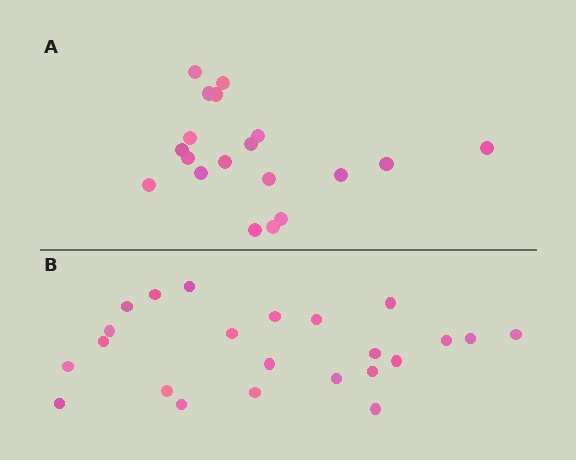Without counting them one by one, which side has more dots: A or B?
Region B (the bottom region) has more dots.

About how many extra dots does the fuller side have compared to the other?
Region B has about 4 more dots than region A.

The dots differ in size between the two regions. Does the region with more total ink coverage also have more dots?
No. Region A has more total ink coverage because its dots are larger, but region B actually contains more individual dots. Total area can be misleading — the number of items is what matters here.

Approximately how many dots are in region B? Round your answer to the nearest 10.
About 20 dots. (The exact count is 23, which rounds to 20.)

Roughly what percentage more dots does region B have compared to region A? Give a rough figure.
About 20% more.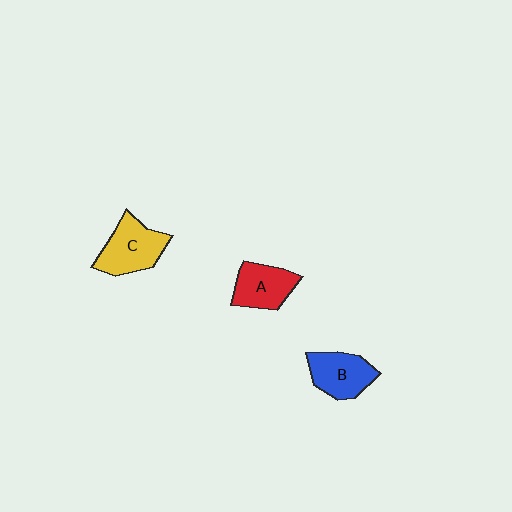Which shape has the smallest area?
Shape A (red).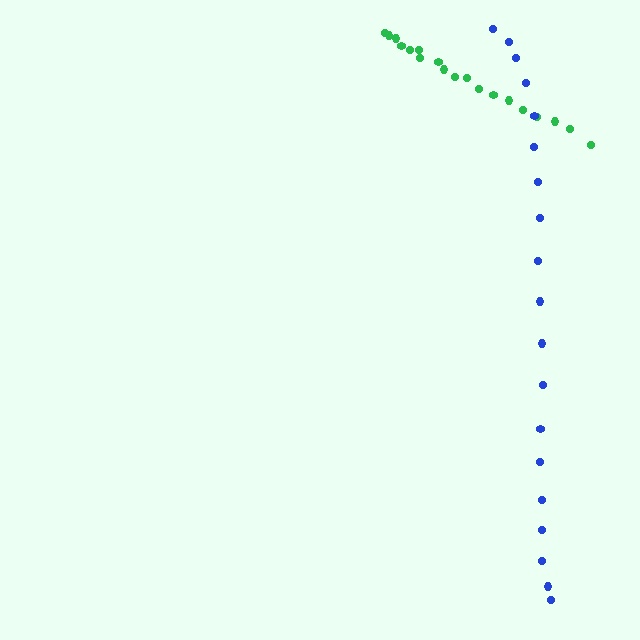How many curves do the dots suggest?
There are 2 distinct paths.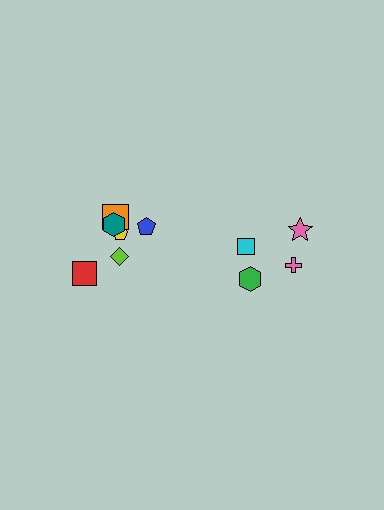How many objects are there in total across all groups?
There are 10 objects.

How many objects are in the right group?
There are 4 objects.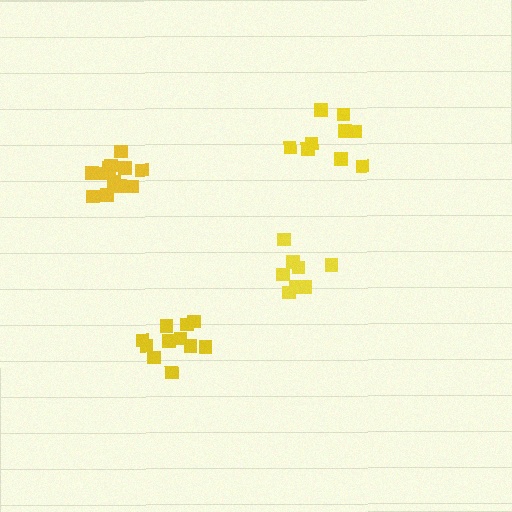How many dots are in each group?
Group 1: 13 dots, Group 2: 9 dots, Group 3: 8 dots, Group 4: 11 dots (41 total).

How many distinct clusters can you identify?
There are 4 distinct clusters.